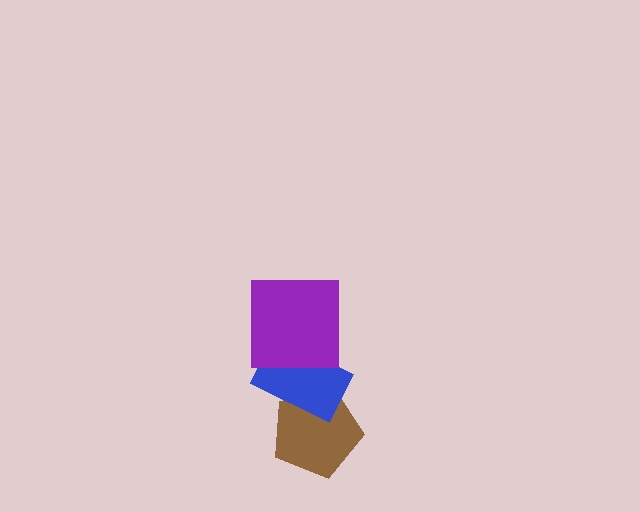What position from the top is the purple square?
The purple square is 1st from the top.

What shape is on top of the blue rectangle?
The purple square is on top of the blue rectangle.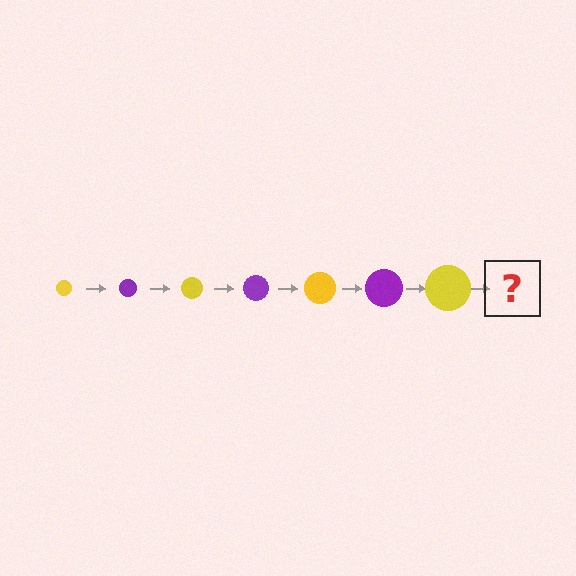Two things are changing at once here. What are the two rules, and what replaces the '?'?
The two rules are that the circle grows larger each step and the color cycles through yellow and purple. The '?' should be a purple circle, larger than the previous one.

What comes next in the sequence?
The next element should be a purple circle, larger than the previous one.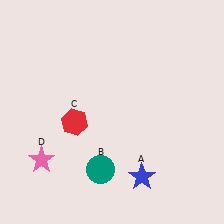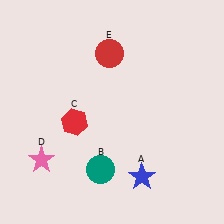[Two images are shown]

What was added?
A red circle (E) was added in Image 2.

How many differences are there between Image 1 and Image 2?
There is 1 difference between the two images.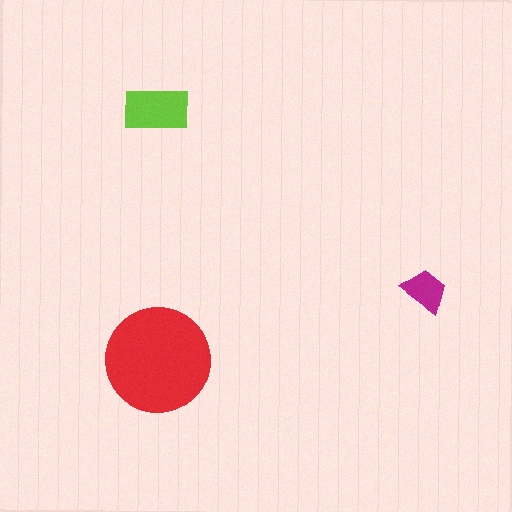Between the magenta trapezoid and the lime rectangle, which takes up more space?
The lime rectangle.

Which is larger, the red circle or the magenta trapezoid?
The red circle.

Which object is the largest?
The red circle.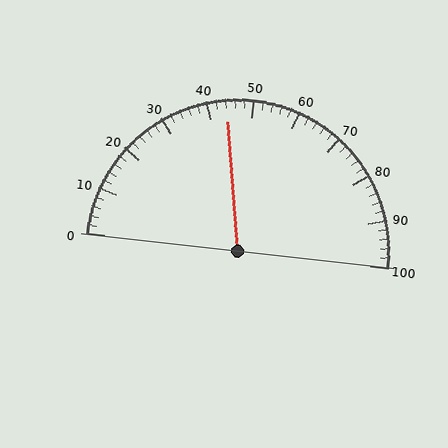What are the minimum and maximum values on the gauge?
The gauge ranges from 0 to 100.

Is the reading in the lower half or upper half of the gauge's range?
The reading is in the lower half of the range (0 to 100).